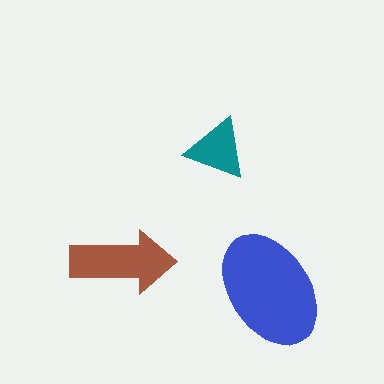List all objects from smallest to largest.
The teal triangle, the brown arrow, the blue ellipse.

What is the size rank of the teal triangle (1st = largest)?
3rd.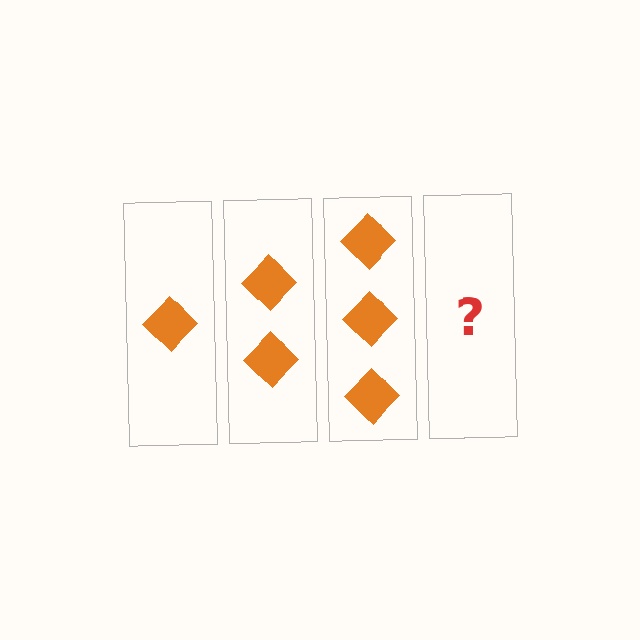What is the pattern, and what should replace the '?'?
The pattern is that each step adds one more diamond. The '?' should be 4 diamonds.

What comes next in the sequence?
The next element should be 4 diamonds.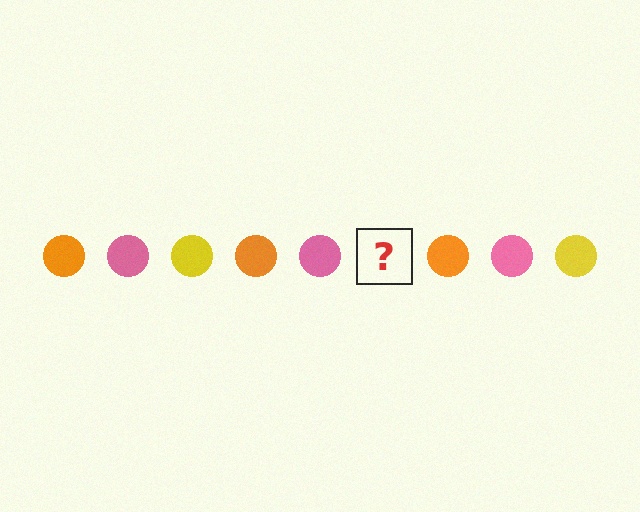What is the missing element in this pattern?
The missing element is a yellow circle.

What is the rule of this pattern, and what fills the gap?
The rule is that the pattern cycles through orange, pink, yellow circles. The gap should be filled with a yellow circle.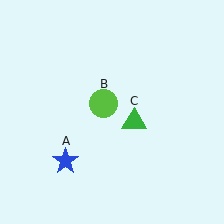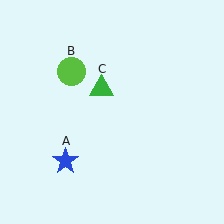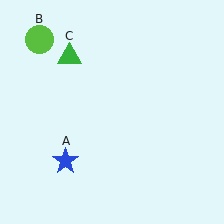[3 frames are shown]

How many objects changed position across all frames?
2 objects changed position: lime circle (object B), green triangle (object C).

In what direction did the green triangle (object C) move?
The green triangle (object C) moved up and to the left.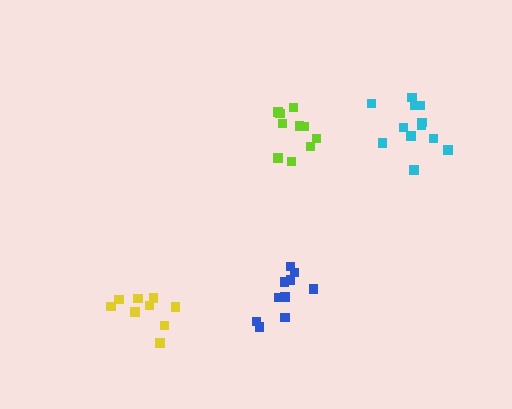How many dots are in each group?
Group 1: 10 dots, Group 2: 10 dots, Group 3: 9 dots, Group 4: 12 dots (41 total).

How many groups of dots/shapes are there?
There are 4 groups.